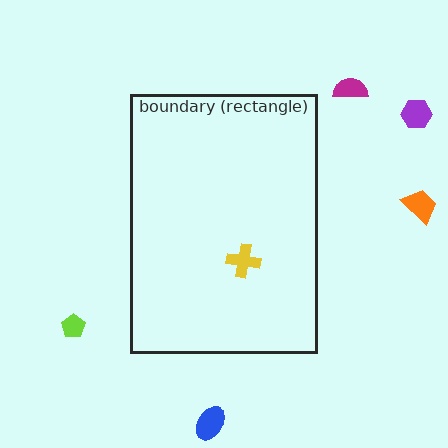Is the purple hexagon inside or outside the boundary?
Outside.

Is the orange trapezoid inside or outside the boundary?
Outside.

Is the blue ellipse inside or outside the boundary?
Outside.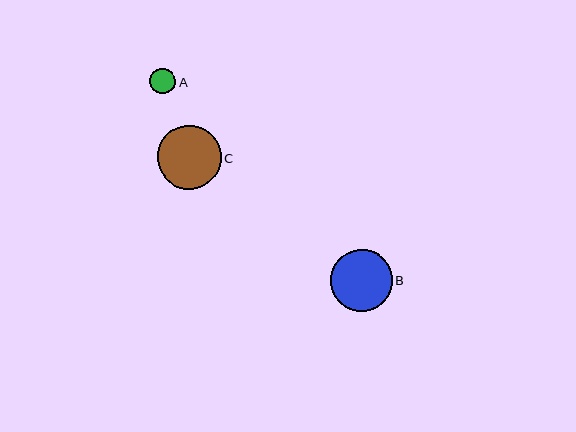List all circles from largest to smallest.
From largest to smallest: C, B, A.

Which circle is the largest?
Circle C is the largest with a size of approximately 64 pixels.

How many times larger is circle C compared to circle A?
Circle C is approximately 2.5 times the size of circle A.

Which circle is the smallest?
Circle A is the smallest with a size of approximately 26 pixels.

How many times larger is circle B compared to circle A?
Circle B is approximately 2.4 times the size of circle A.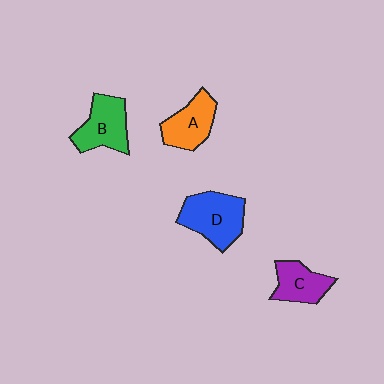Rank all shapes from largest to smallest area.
From largest to smallest: D (blue), B (green), A (orange), C (purple).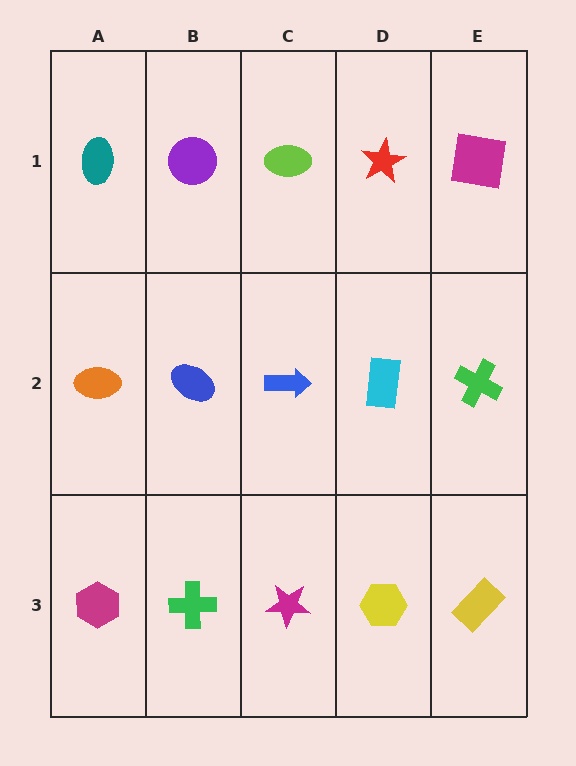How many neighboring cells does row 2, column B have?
4.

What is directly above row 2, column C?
A lime ellipse.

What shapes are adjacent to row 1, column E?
A green cross (row 2, column E), a red star (row 1, column D).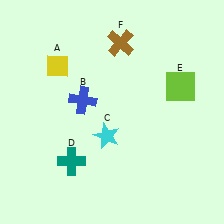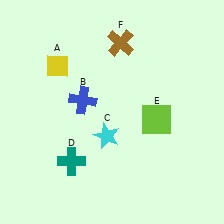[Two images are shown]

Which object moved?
The lime square (E) moved down.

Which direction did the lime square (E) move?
The lime square (E) moved down.